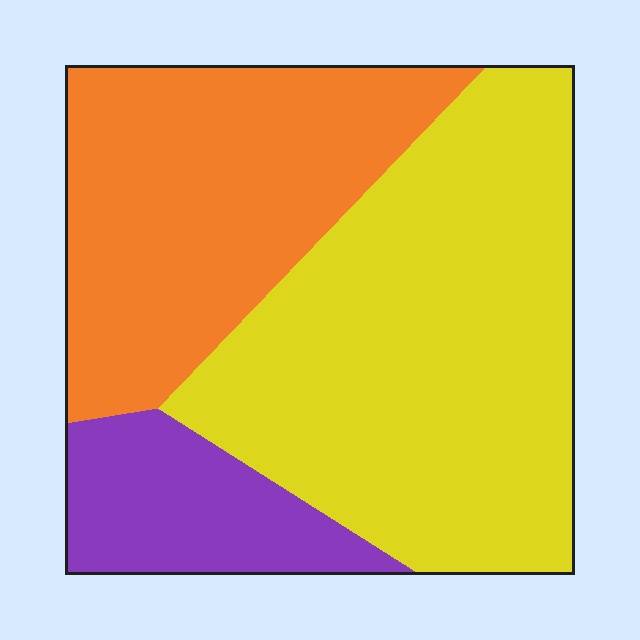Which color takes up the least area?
Purple, at roughly 15%.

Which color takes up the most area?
Yellow, at roughly 50%.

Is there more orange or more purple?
Orange.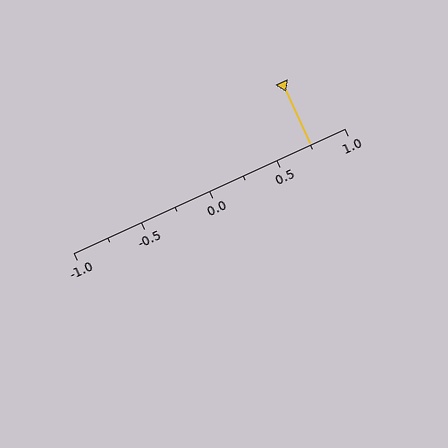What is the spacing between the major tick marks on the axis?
The major ticks are spaced 0.5 apart.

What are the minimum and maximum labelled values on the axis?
The axis runs from -1.0 to 1.0.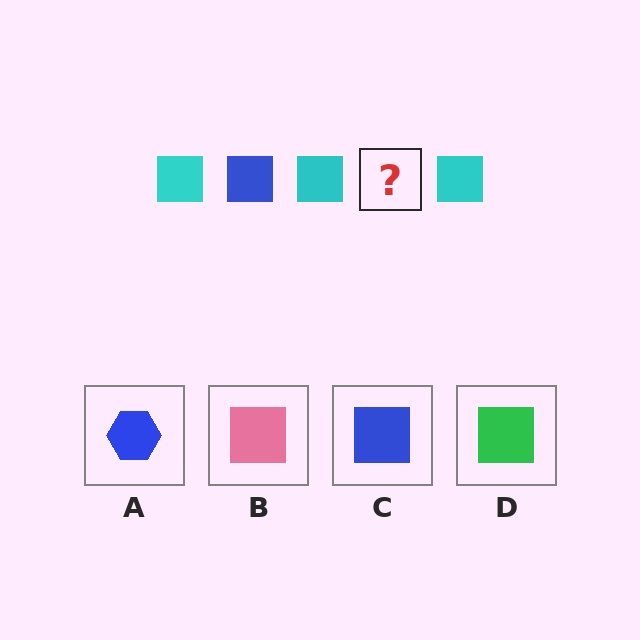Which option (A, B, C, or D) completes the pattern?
C.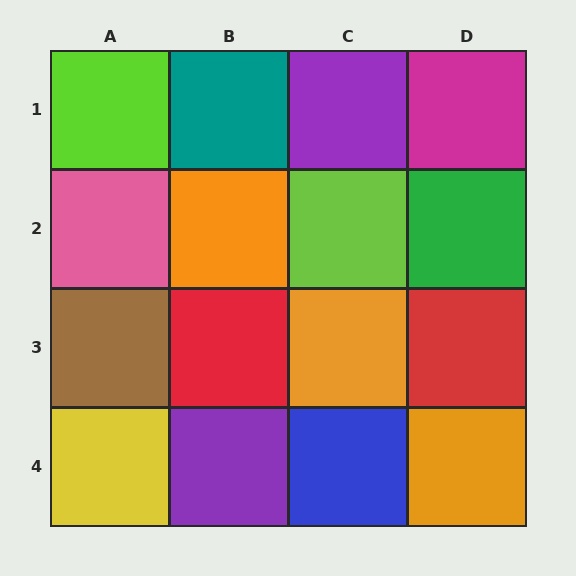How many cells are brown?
1 cell is brown.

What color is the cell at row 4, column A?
Yellow.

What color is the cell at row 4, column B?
Purple.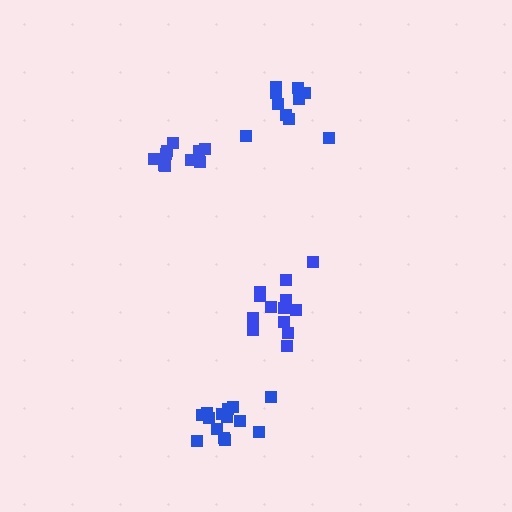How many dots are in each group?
Group 1: 13 dots, Group 2: 10 dots, Group 3: 10 dots, Group 4: 14 dots (47 total).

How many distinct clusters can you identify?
There are 4 distinct clusters.